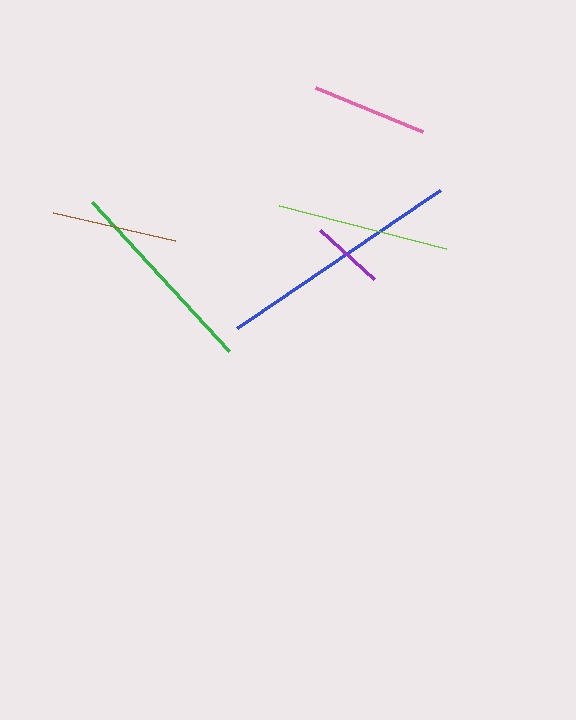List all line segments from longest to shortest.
From longest to shortest: blue, green, lime, brown, pink, purple.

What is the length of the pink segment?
The pink segment is approximately 115 pixels long.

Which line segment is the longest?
The blue line is the longest at approximately 245 pixels.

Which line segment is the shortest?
The purple line is the shortest at approximately 74 pixels.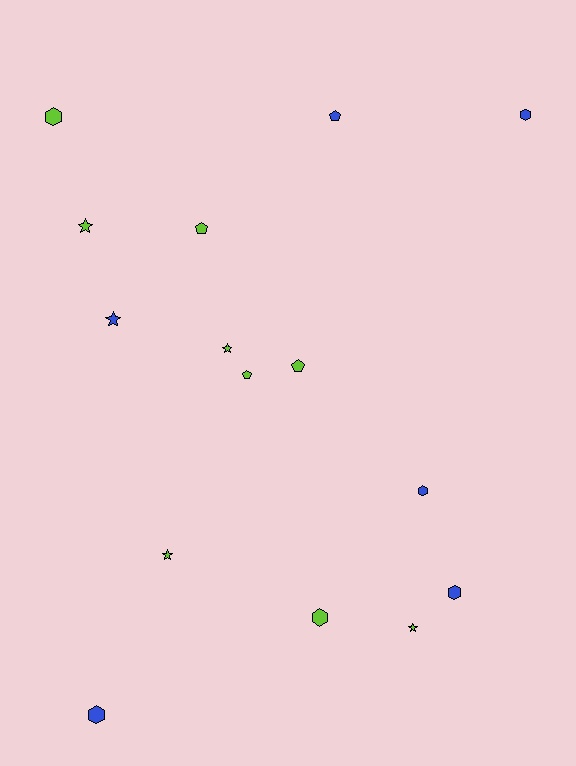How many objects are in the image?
There are 15 objects.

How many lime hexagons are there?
There are 2 lime hexagons.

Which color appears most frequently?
Lime, with 9 objects.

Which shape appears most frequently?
Hexagon, with 6 objects.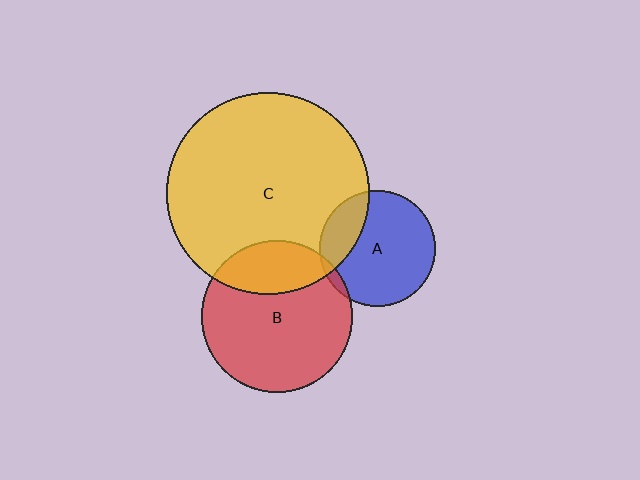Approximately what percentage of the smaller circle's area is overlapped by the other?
Approximately 25%.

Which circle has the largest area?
Circle C (yellow).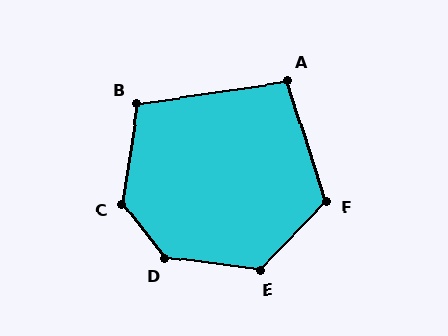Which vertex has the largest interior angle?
D, at approximately 135 degrees.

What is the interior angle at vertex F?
Approximately 118 degrees (obtuse).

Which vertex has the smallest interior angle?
A, at approximately 99 degrees.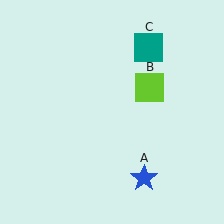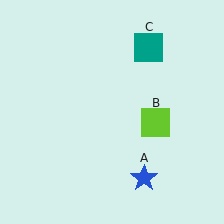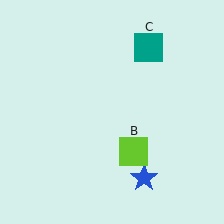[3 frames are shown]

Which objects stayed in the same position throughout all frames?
Blue star (object A) and teal square (object C) remained stationary.